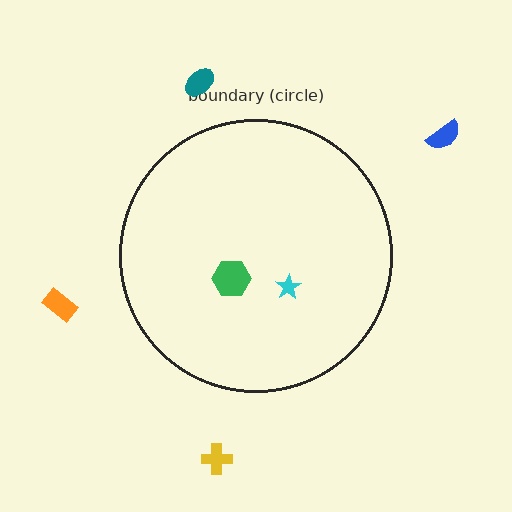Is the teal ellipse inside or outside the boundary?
Outside.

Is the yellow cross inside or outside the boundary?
Outside.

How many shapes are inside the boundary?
2 inside, 4 outside.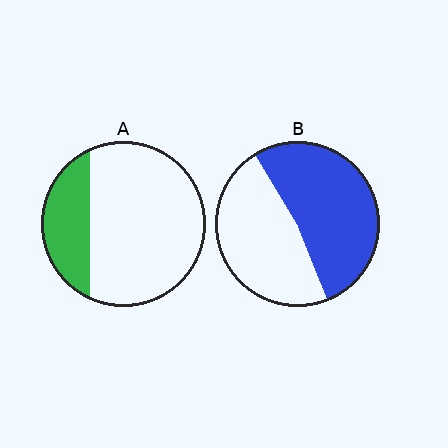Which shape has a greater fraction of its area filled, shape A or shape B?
Shape B.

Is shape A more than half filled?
No.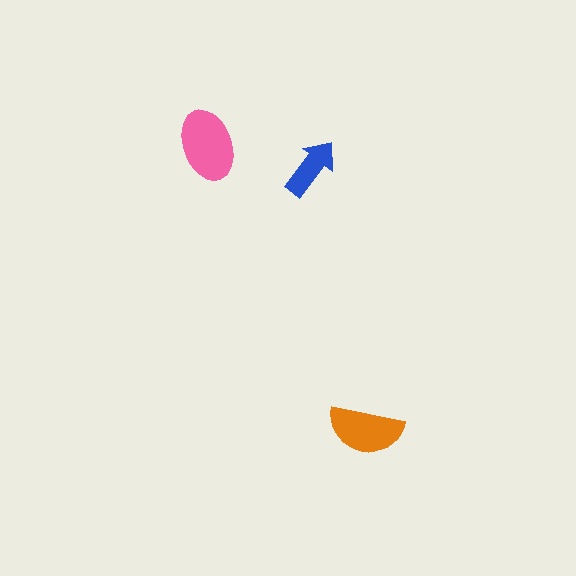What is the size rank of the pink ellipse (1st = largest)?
1st.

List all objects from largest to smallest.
The pink ellipse, the orange semicircle, the blue arrow.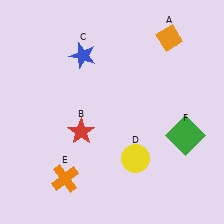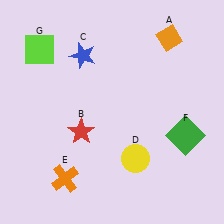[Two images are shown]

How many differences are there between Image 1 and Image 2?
There is 1 difference between the two images.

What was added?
A lime square (G) was added in Image 2.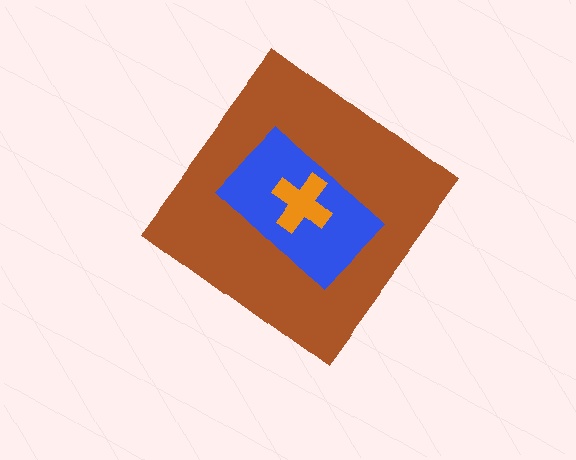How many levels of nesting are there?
3.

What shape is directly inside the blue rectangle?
The orange cross.